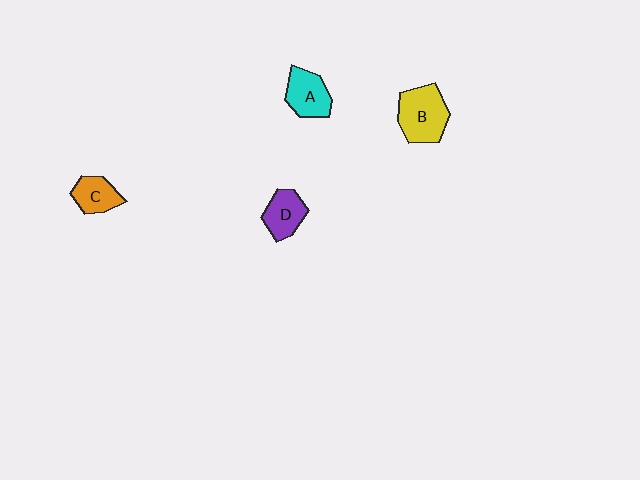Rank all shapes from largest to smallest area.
From largest to smallest: B (yellow), A (cyan), D (purple), C (orange).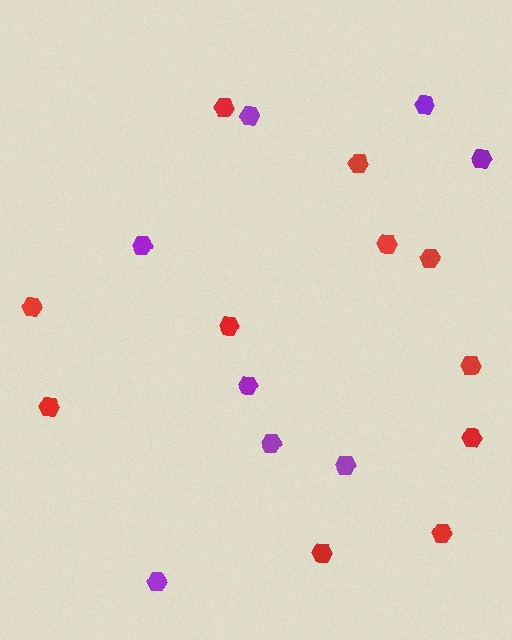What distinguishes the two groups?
There are 2 groups: one group of purple hexagons (8) and one group of red hexagons (11).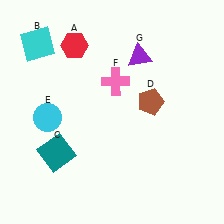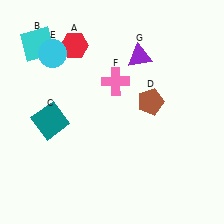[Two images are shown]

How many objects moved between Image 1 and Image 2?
2 objects moved between the two images.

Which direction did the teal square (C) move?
The teal square (C) moved up.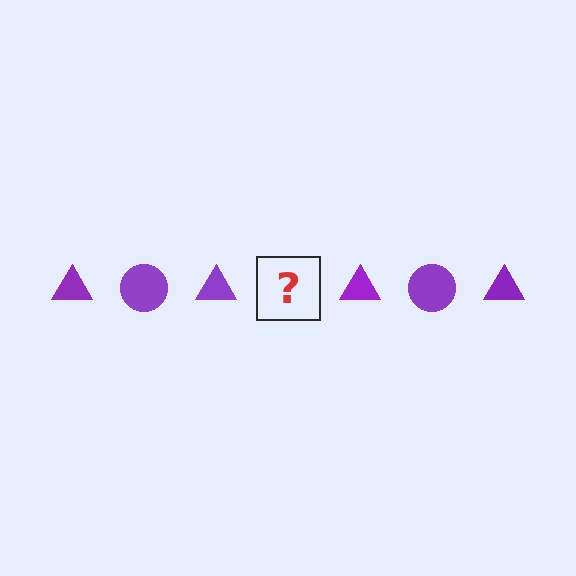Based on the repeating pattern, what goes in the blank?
The blank should be a purple circle.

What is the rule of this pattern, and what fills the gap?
The rule is that the pattern cycles through triangle, circle shapes in purple. The gap should be filled with a purple circle.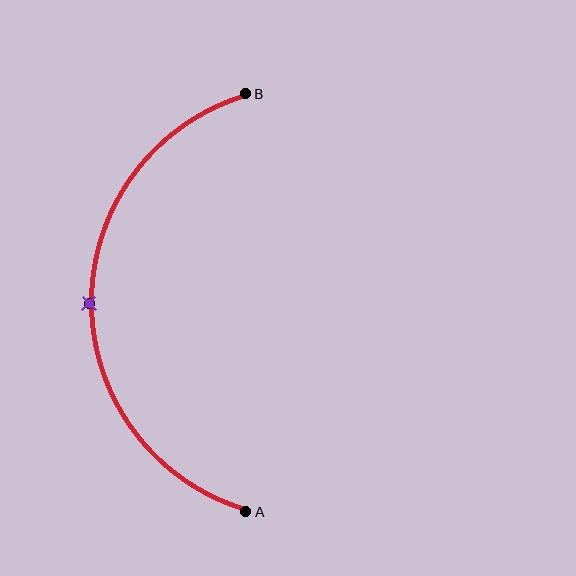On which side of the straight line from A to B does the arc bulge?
The arc bulges to the left of the straight line connecting A and B.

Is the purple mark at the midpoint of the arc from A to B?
Yes. The purple mark lies on the arc at equal arc-length from both A and B — it is the arc midpoint.